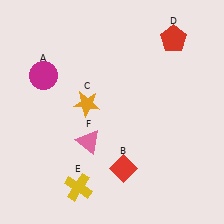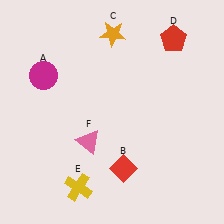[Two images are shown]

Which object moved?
The orange star (C) moved up.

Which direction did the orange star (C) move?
The orange star (C) moved up.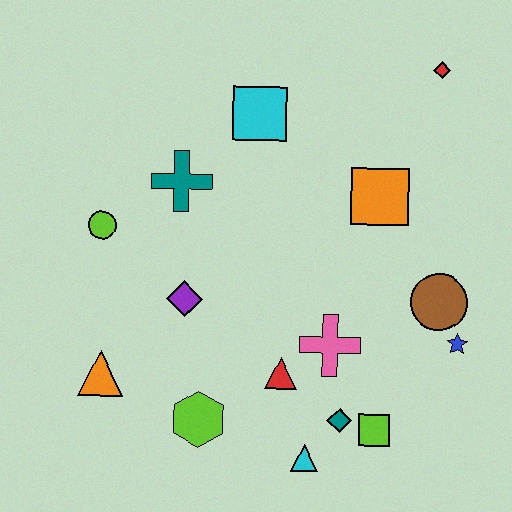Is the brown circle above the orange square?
No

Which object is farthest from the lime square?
The red diamond is farthest from the lime square.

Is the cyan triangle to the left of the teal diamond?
Yes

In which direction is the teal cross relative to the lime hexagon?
The teal cross is above the lime hexagon.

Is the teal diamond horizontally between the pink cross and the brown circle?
Yes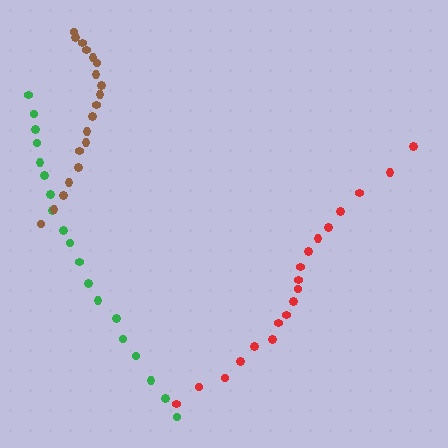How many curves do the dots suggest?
There are 3 distinct paths.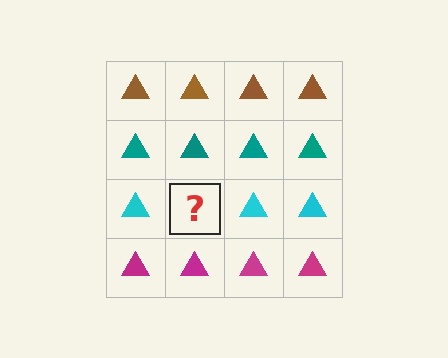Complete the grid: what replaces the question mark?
The question mark should be replaced with a cyan triangle.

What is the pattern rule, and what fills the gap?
The rule is that each row has a consistent color. The gap should be filled with a cyan triangle.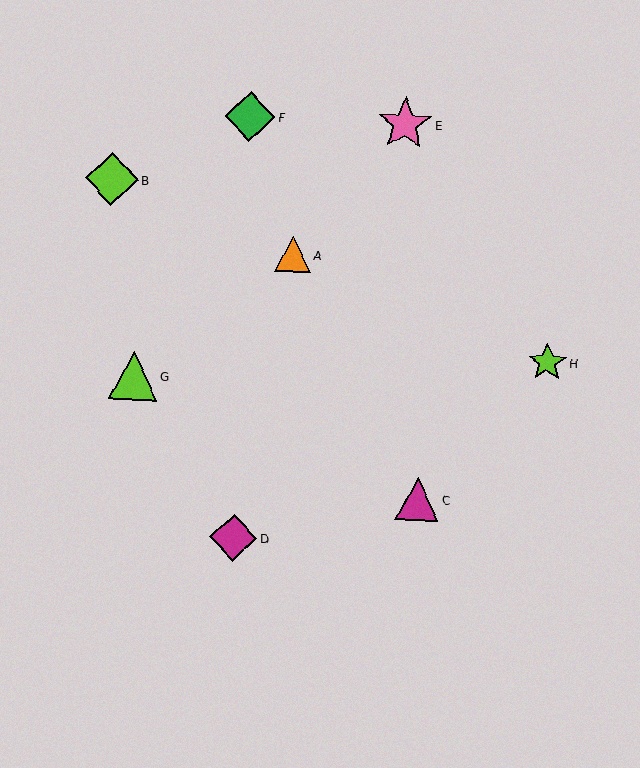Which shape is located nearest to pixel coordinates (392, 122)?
The pink star (labeled E) at (405, 124) is nearest to that location.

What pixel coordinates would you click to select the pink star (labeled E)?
Click at (405, 124) to select the pink star E.